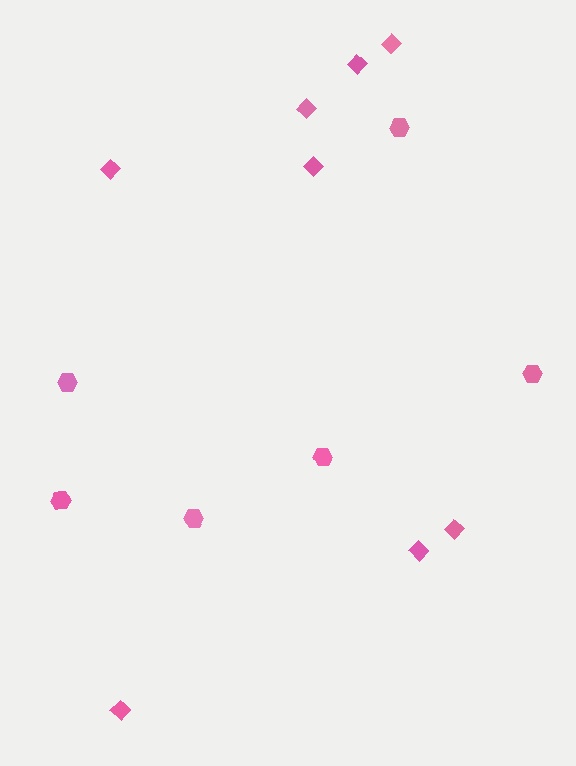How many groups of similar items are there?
There are 2 groups: one group of hexagons (6) and one group of diamonds (8).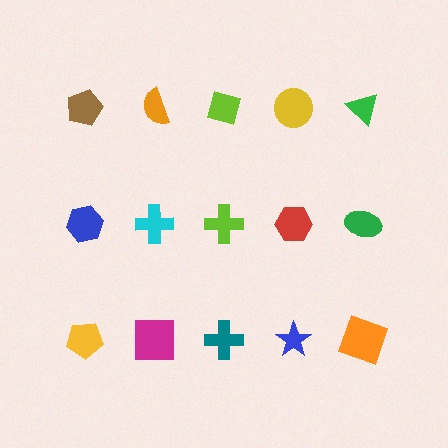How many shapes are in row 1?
5 shapes.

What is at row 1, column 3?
A lime square.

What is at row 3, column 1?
A yellow pentagon.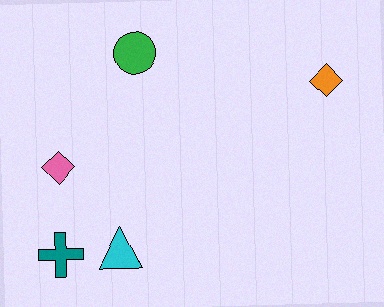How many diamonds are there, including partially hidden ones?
There are 2 diamonds.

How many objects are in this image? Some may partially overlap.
There are 5 objects.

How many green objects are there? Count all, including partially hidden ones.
There is 1 green object.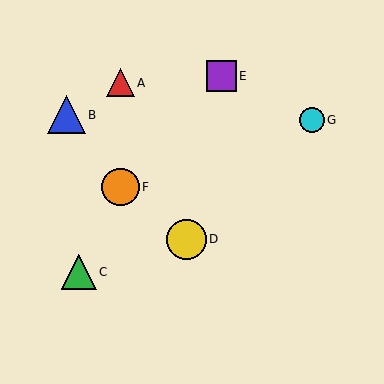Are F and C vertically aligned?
No, F is at x≈120 and C is at x≈79.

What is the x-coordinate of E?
Object E is at x≈221.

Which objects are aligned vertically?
Objects A, F are aligned vertically.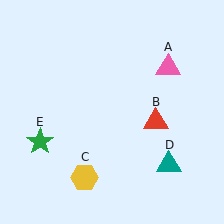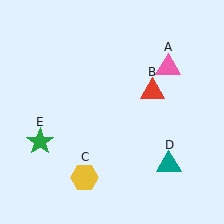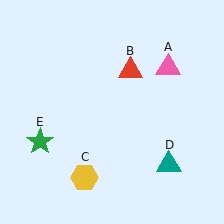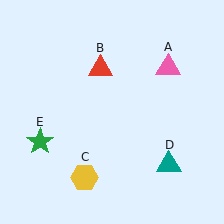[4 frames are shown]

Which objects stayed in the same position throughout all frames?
Pink triangle (object A) and yellow hexagon (object C) and teal triangle (object D) and green star (object E) remained stationary.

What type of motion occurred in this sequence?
The red triangle (object B) rotated counterclockwise around the center of the scene.